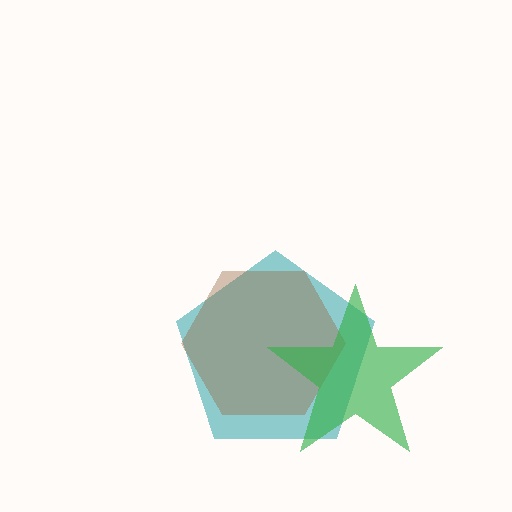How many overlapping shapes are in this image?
There are 3 overlapping shapes in the image.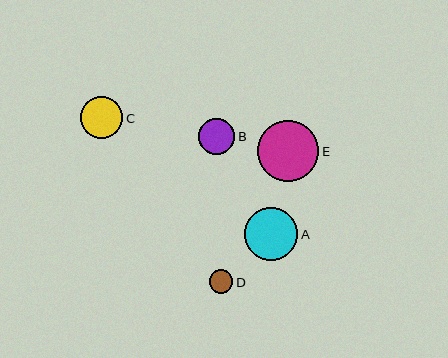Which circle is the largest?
Circle E is the largest with a size of approximately 61 pixels.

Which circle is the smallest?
Circle D is the smallest with a size of approximately 24 pixels.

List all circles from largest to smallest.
From largest to smallest: E, A, C, B, D.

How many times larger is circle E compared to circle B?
Circle E is approximately 1.7 times the size of circle B.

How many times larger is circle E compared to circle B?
Circle E is approximately 1.7 times the size of circle B.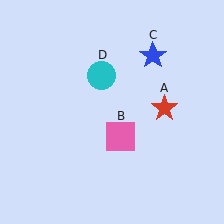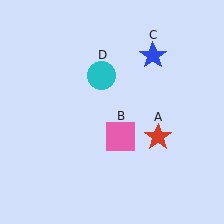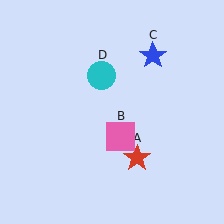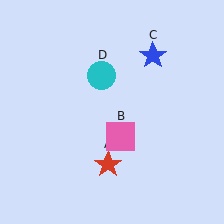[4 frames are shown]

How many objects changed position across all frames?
1 object changed position: red star (object A).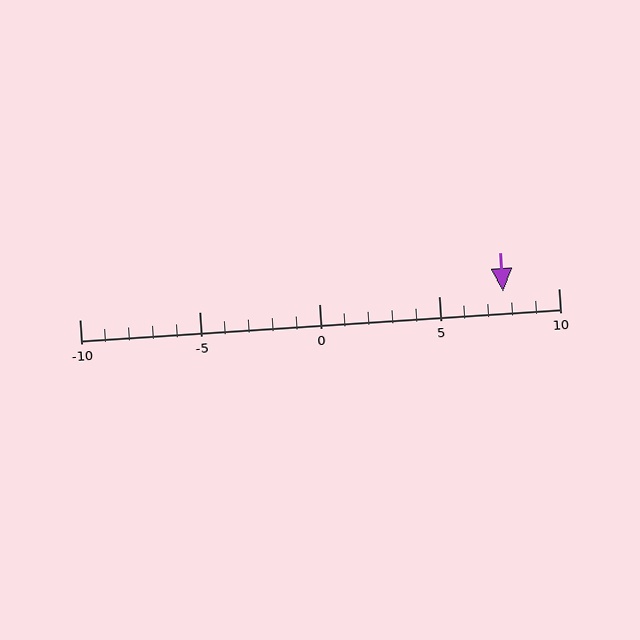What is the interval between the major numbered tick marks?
The major tick marks are spaced 5 units apart.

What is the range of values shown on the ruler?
The ruler shows values from -10 to 10.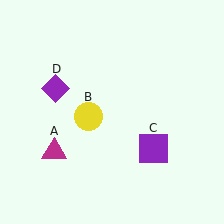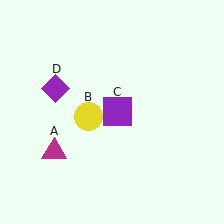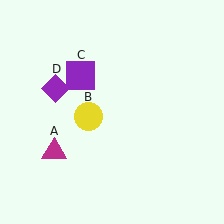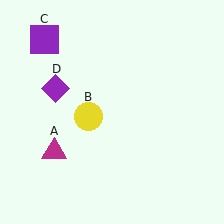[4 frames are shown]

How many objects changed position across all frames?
1 object changed position: purple square (object C).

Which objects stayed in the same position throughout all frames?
Magenta triangle (object A) and yellow circle (object B) and purple diamond (object D) remained stationary.